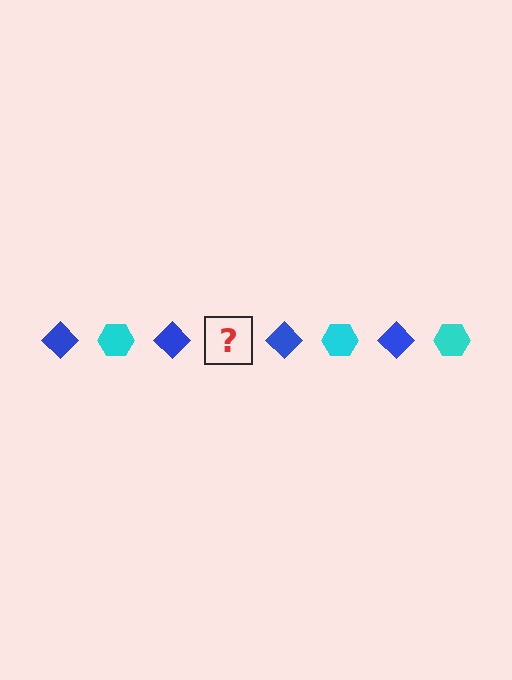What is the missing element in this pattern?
The missing element is a cyan hexagon.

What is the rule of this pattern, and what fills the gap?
The rule is that the pattern alternates between blue diamond and cyan hexagon. The gap should be filled with a cyan hexagon.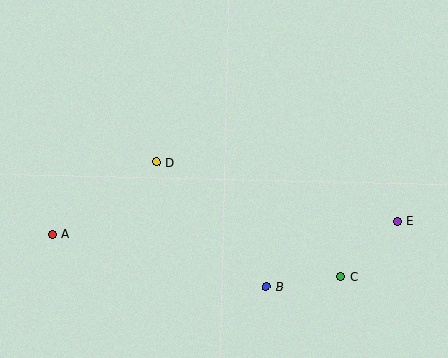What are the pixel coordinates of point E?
Point E is at (397, 221).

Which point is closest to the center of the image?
Point D at (156, 162) is closest to the center.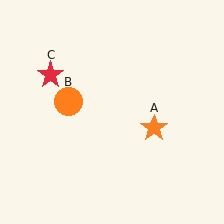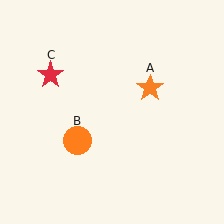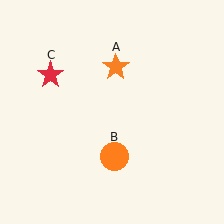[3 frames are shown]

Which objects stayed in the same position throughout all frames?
Red star (object C) remained stationary.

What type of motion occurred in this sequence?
The orange star (object A), orange circle (object B) rotated counterclockwise around the center of the scene.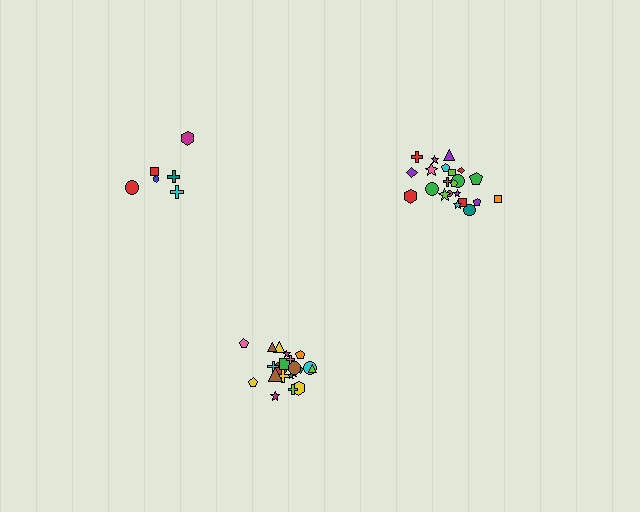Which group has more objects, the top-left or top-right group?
The top-right group.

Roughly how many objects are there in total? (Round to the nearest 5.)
Roughly 50 objects in total.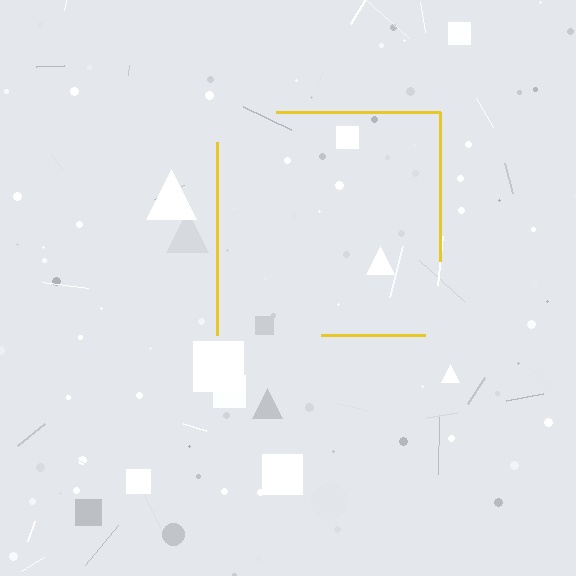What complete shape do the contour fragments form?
The contour fragments form a square.